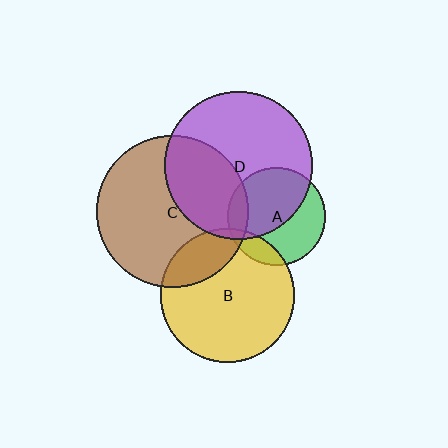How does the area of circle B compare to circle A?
Approximately 1.9 times.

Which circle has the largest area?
Circle C (brown).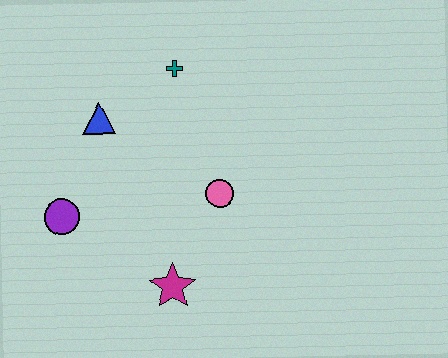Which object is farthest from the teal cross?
The magenta star is farthest from the teal cross.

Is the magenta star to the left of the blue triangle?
No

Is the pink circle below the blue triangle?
Yes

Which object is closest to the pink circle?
The magenta star is closest to the pink circle.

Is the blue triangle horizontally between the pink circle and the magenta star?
No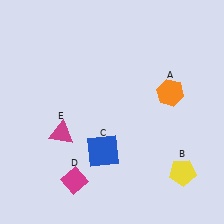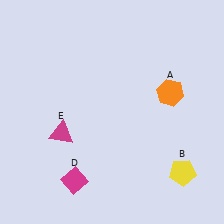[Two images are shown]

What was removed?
The blue square (C) was removed in Image 2.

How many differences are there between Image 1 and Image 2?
There is 1 difference between the two images.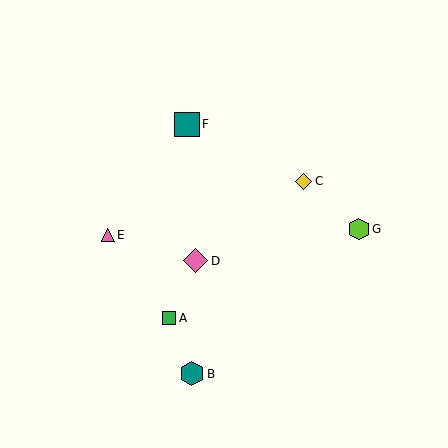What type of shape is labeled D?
Shape D is a pink diamond.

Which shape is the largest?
The teal square (labeled F) is the largest.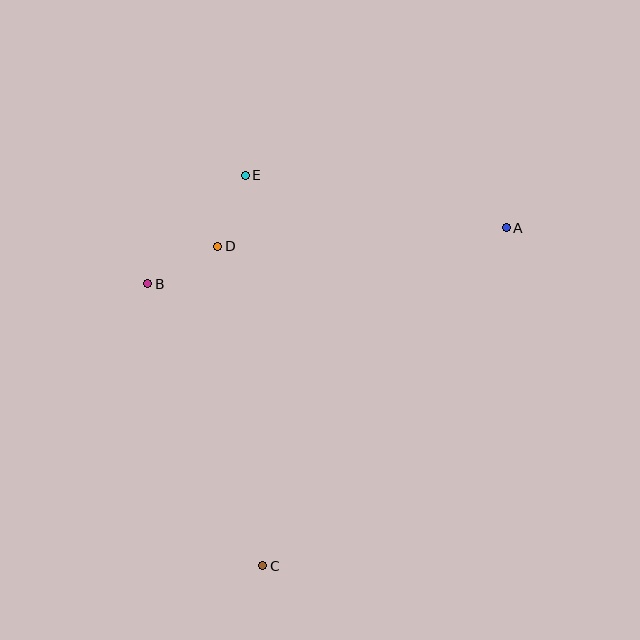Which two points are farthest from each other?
Points A and C are farthest from each other.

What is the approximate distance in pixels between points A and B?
The distance between A and B is approximately 363 pixels.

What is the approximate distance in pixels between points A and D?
The distance between A and D is approximately 289 pixels.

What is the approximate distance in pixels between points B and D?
The distance between B and D is approximately 79 pixels.